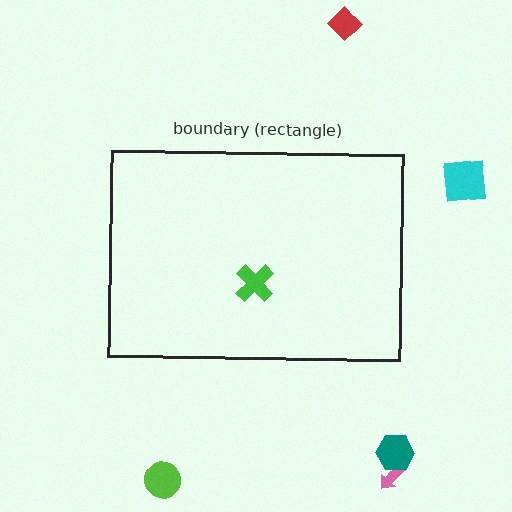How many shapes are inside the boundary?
1 inside, 5 outside.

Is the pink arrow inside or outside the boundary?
Outside.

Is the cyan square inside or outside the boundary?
Outside.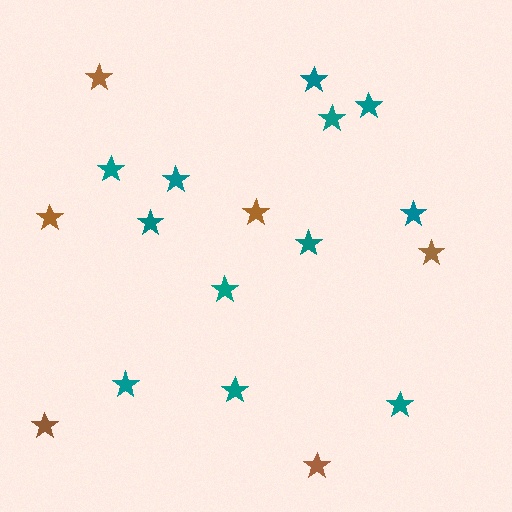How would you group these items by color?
There are 2 groups: one group of teal stars (12) and one group of brown stars (6).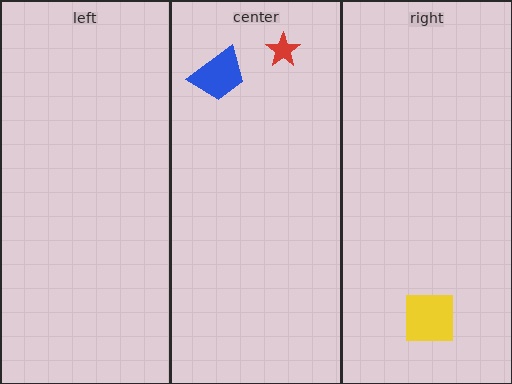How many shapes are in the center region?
2.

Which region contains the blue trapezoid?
The center region.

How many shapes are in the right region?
1.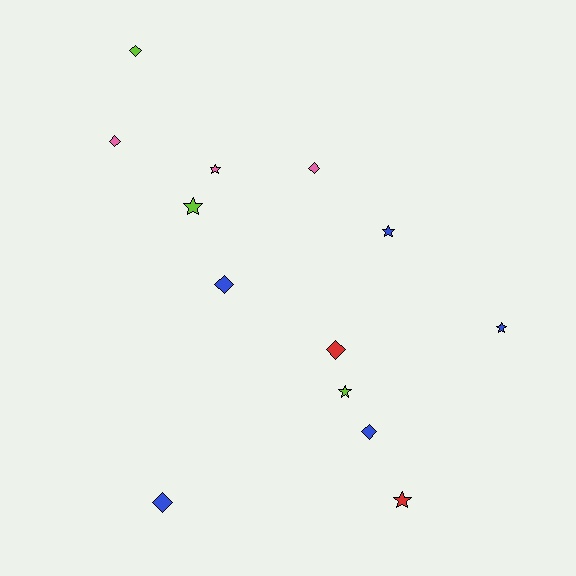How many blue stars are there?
There are 2 blue stars.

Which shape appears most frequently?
Diamond, with 7 objects.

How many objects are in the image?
There are 13 objects.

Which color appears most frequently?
Blue, with 5 objects.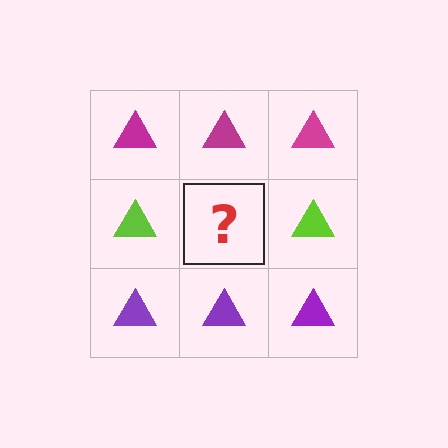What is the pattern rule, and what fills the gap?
The rule is that each row has a consistent color. The gap should be filled with a lime triangle.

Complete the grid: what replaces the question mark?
The question mark should be replaced with a lime triangle.